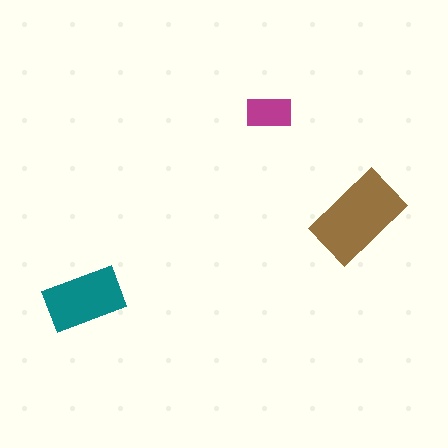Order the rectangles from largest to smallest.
the brown one, the teal one, the magenta one.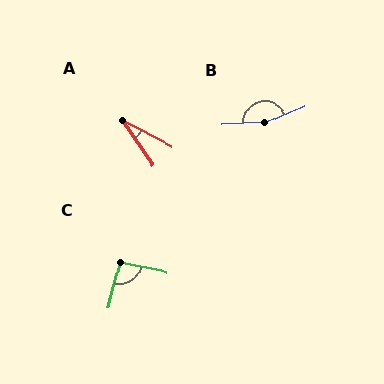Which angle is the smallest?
A, at approximately 28 degrees.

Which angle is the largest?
B, at approximately 159 degrees.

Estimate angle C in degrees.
Approximately 92 degrees.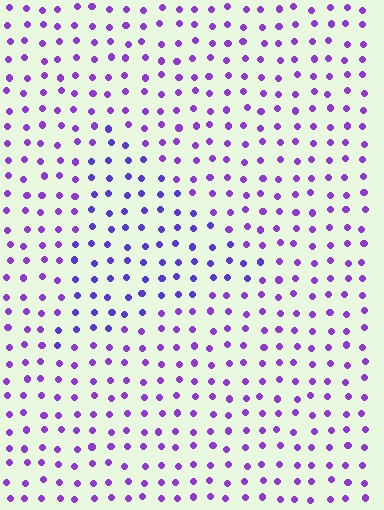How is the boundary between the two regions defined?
The boundary is defined purely by a slight shift in hue (about 23 degrees). Spacing, size, and orientation are identical on both sides.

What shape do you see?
I see a triangle.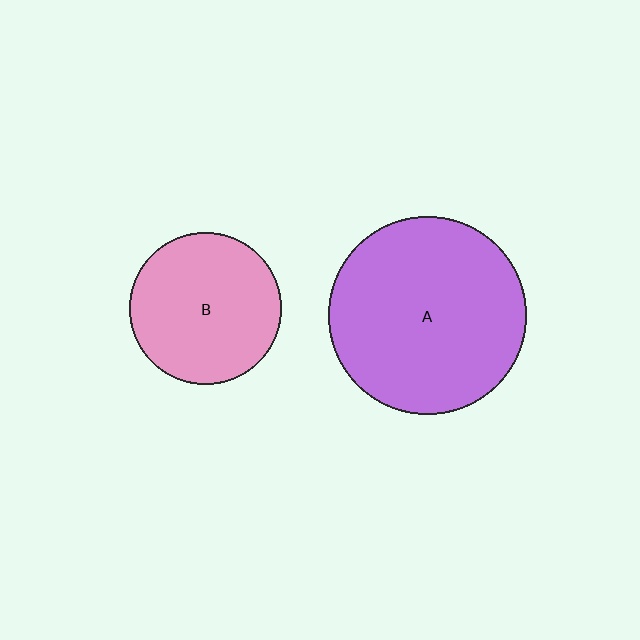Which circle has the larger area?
Circle A (purple).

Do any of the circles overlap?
No, none of the circles overlap.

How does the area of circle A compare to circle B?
Approximately 1.7 times.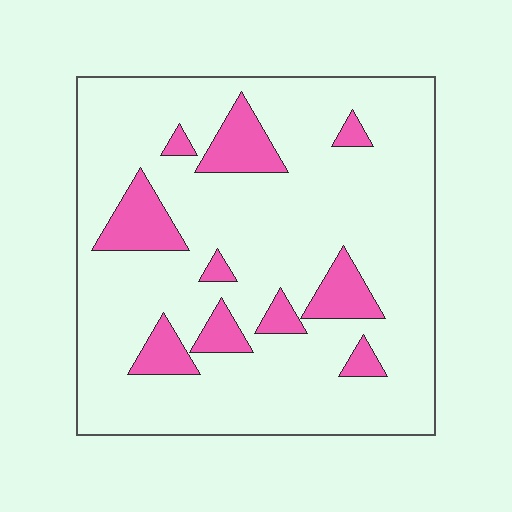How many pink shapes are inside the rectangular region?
10.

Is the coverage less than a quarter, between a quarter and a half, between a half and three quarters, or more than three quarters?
Less than a quarter.